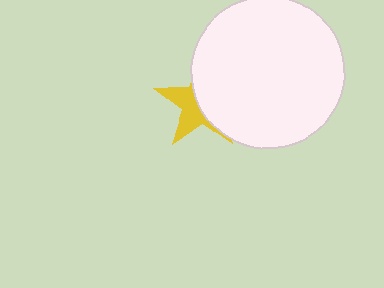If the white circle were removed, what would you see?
You would see the complete yellow star.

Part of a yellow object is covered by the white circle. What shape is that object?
It is a star.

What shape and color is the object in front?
The object in front is a white circle.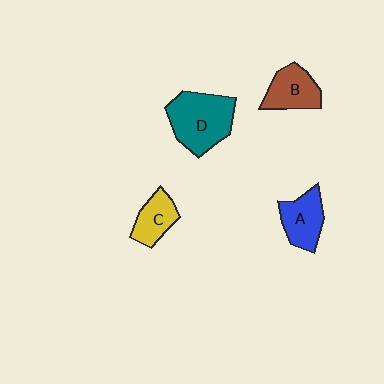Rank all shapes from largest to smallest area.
From largest to smallest: D (teal), A (blue), B (brown), C (yellow).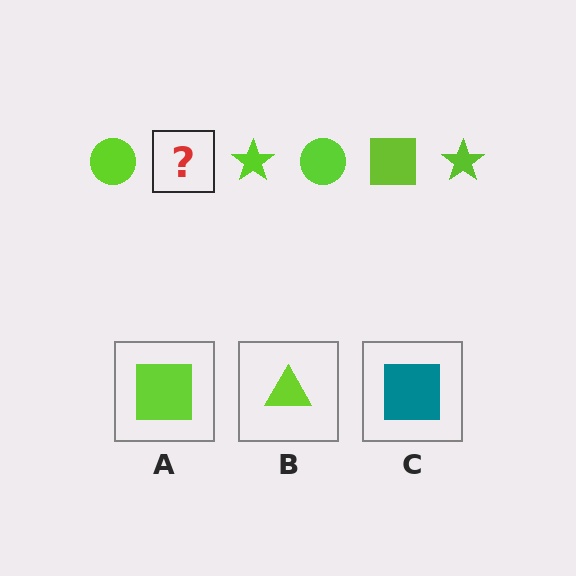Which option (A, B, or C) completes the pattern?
A.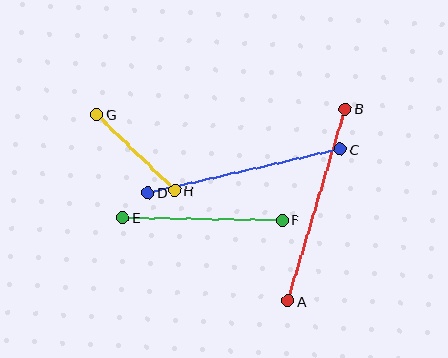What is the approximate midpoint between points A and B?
The midpoint is at approximately (317, 205) pixels.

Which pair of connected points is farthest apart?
Points A and B are farthest apart.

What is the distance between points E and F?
The distance is approximately 160 pixels.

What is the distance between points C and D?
The distance is approximately 197 pixels.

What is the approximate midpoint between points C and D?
The midpoint is at approximately (244, 171) pixels.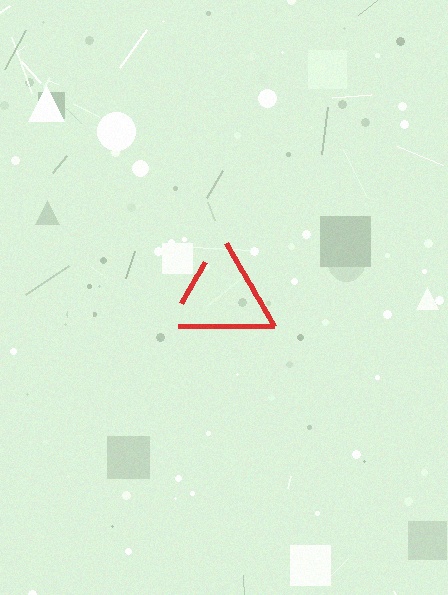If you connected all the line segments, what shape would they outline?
They would outline a triangle.